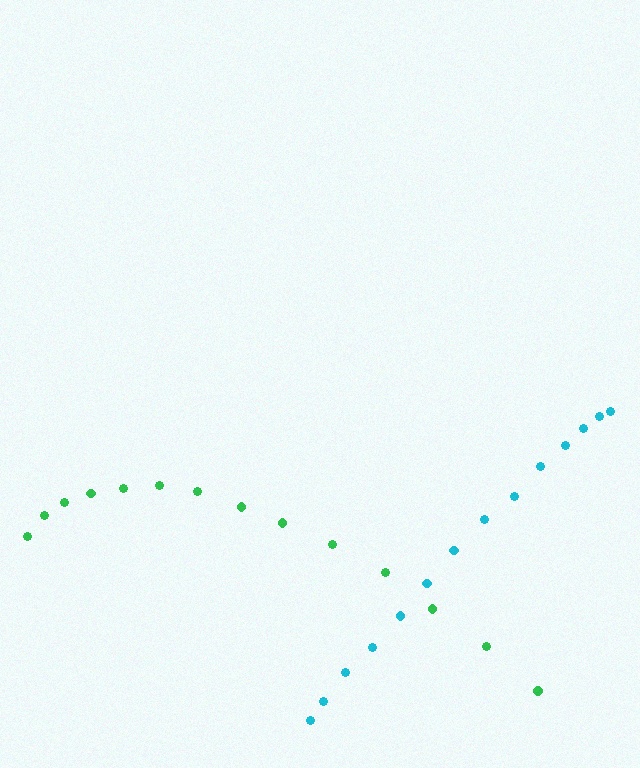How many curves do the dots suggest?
There are 2 distinct paths.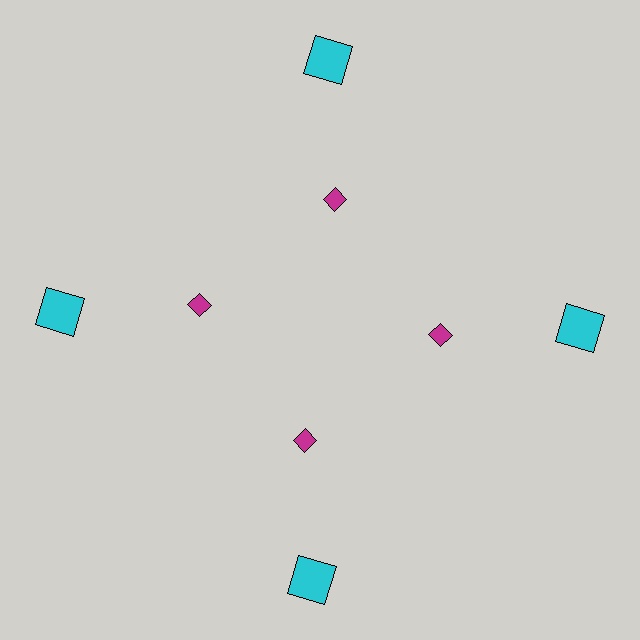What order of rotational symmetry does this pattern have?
This pattern has 4-fold rotational symmetry.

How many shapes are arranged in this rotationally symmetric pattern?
There are 8 shapes, arranged in 4 groups of 2.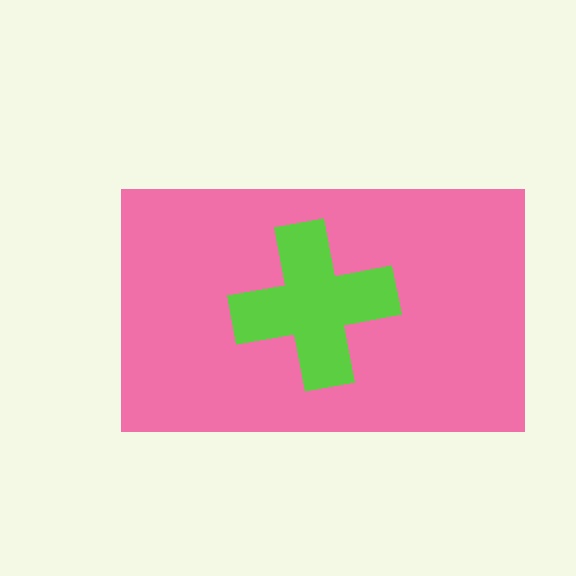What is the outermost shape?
The pink rectangle.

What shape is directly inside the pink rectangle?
The lime cross.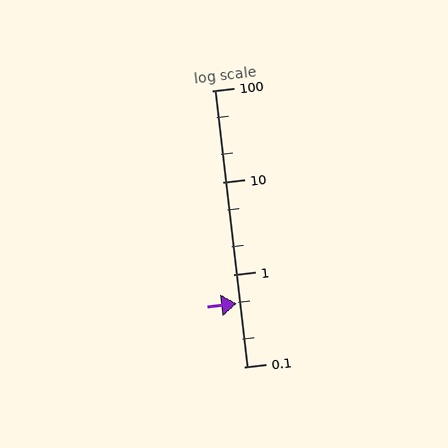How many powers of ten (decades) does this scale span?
The scale spans 3 decades, from 0.1 to 100.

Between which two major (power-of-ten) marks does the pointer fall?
The pointer is between 0.1 and 1.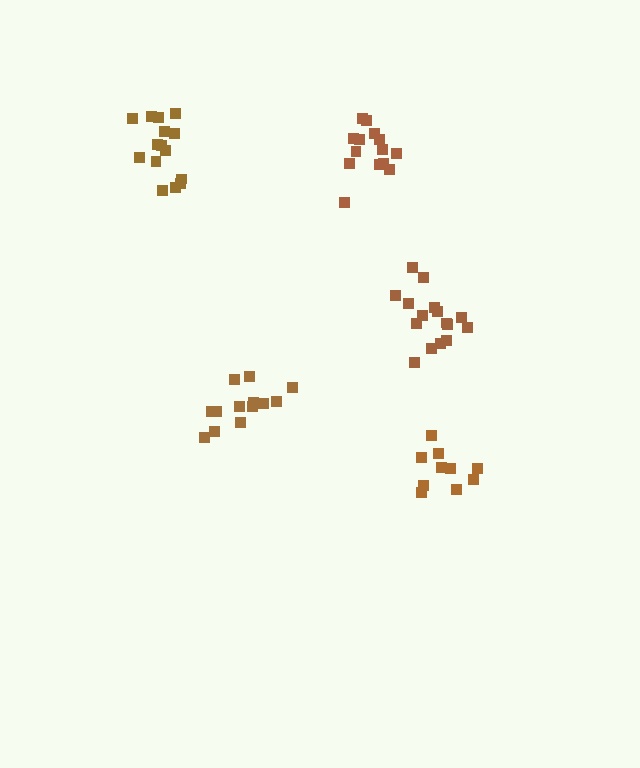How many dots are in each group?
Group 1: 15 dots, Group 2: 13 dots, Group 3: 14 dots, Group 4: 16 dots, Group 5: 10 dots (68 total).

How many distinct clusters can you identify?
There are 5 distinct clusters.